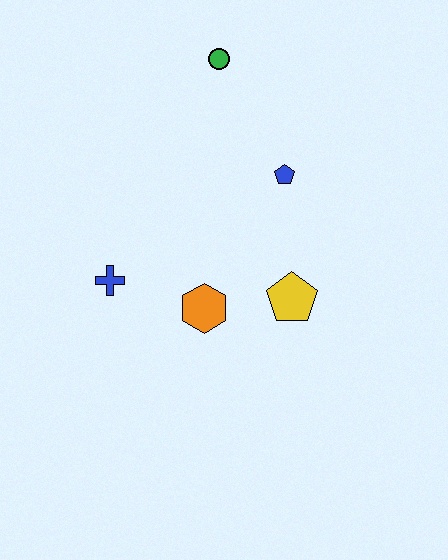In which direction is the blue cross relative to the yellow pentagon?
The blue cross is to the left of the yellow pentagon.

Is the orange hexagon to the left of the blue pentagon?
Yes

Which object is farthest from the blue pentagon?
The blue cross is farthest from the blue pentagon.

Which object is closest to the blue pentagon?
The yellow pentagon is closest to the blue pentagon.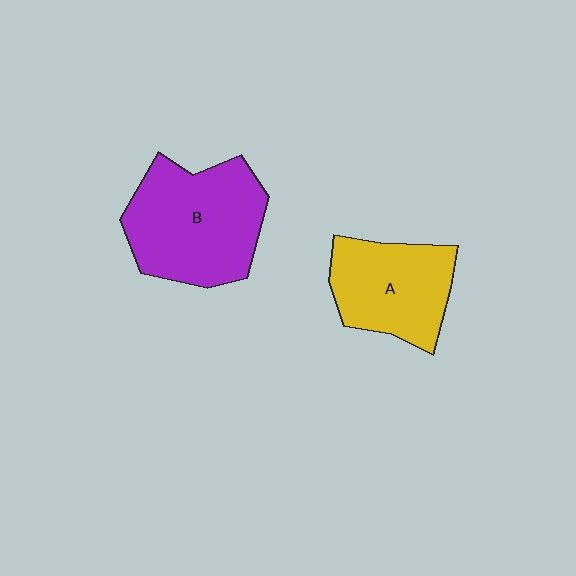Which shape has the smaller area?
Shape A (yellow).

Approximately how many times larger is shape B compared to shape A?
Approximately 1.3 times.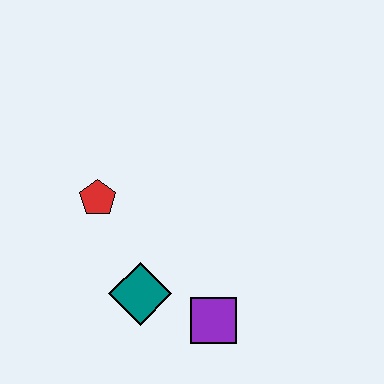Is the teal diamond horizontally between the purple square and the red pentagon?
Yes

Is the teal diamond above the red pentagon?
No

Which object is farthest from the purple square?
The red pentagon is farthest from the purple square.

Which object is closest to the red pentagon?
The teal diamond is closest to the red pentagon.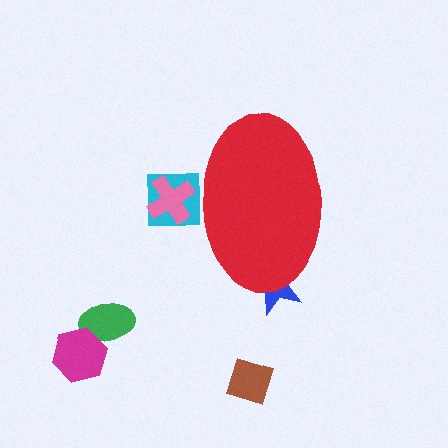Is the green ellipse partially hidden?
No, the green ellipse is fully visible.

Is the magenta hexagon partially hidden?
No, the magenta hexagon is fully visible.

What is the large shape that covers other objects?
A red ellipse.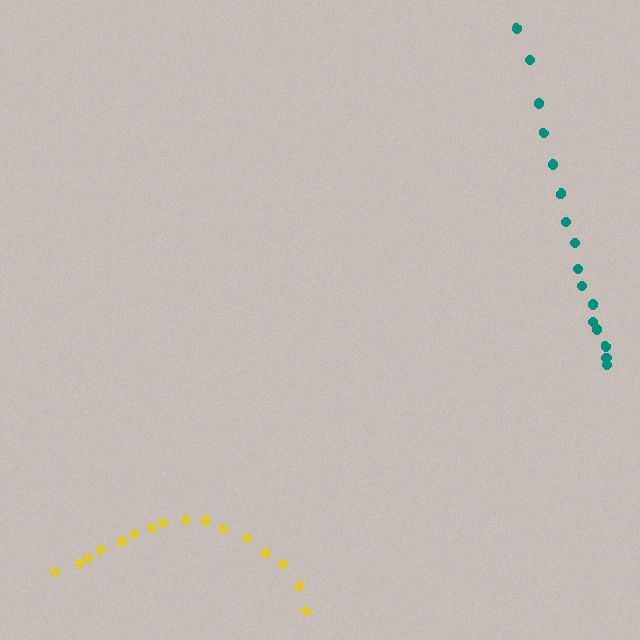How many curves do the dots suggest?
There are 2 distinct paths.